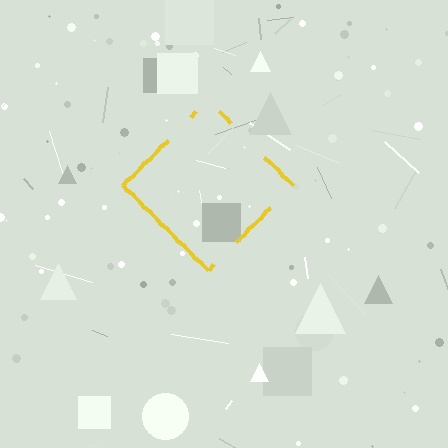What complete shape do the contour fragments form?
The contour fragments form a diamond.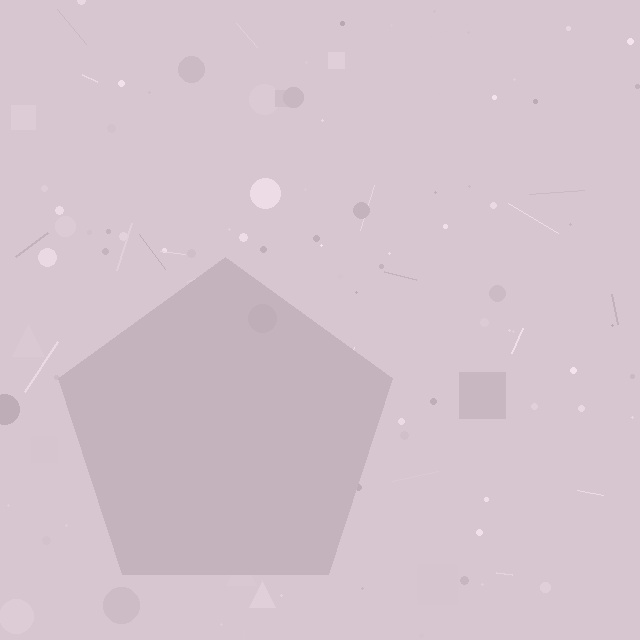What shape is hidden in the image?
A pentagon is hidden in the image.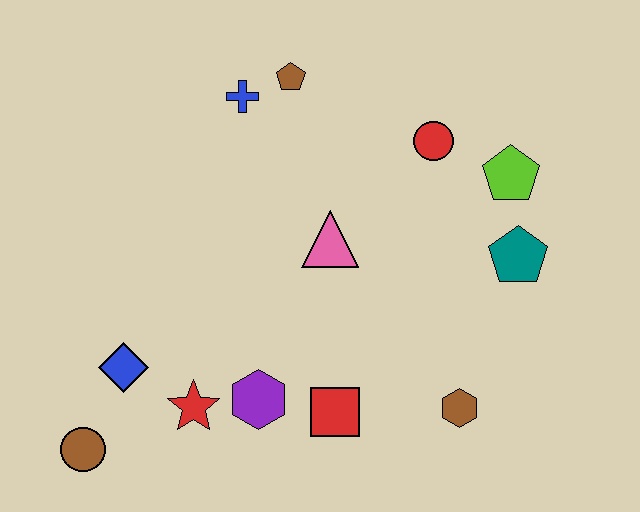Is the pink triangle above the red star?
Yes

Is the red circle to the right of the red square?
Yes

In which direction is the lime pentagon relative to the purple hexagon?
The lime pentagon is to the right of the purple hexagon.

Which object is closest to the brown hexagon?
The red square is closest to the brown hexagon.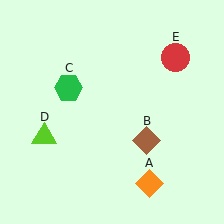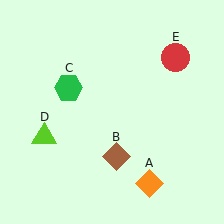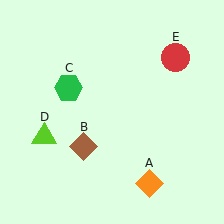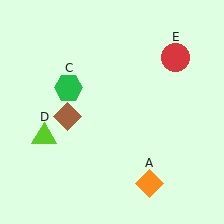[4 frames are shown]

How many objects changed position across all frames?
1 object changed position: brown diamond (object B).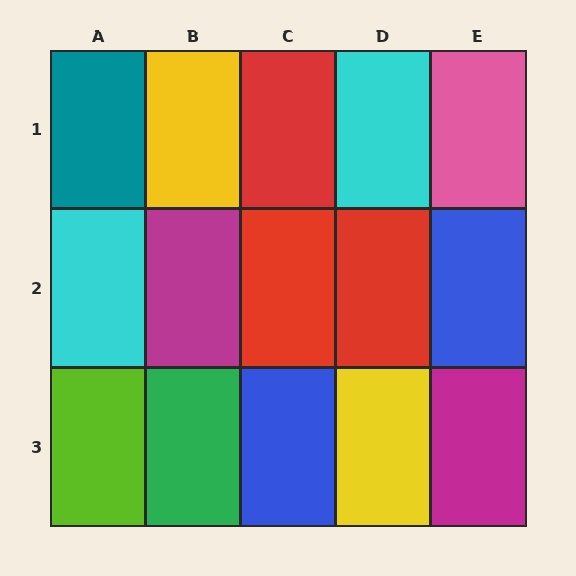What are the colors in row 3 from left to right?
Lime, green, blue, yellow, magenta.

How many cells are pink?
1 cell is pink.